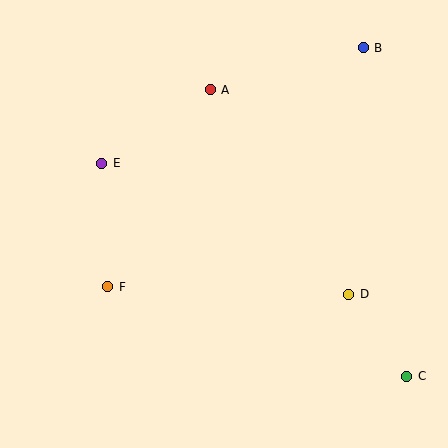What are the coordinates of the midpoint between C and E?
The midpoint between C and E is at (254, 270).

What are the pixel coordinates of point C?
Point C is at (407, 376).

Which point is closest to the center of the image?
Point F at (108, 287) is closest to the center.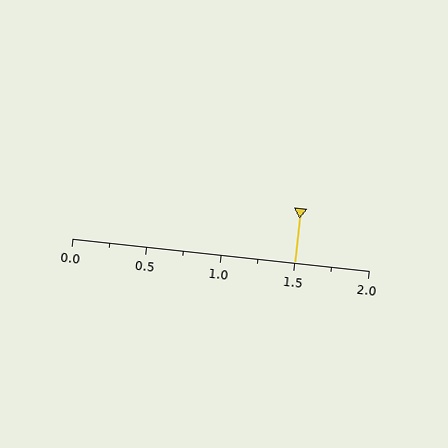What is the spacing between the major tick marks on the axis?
The major ticks are spaced 0.5 apart.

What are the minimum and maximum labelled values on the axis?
The axis runs from 0.0 to 2.0.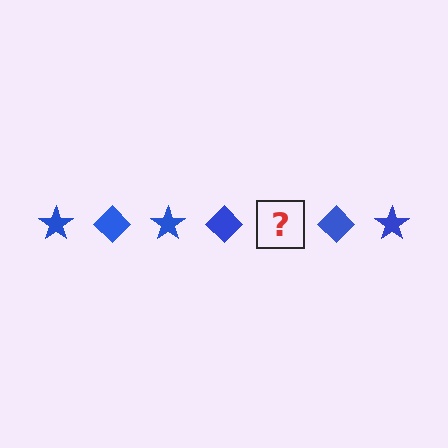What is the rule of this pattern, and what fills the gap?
The rule is that the pattern cycles through star, diamond shapes in blue. The gap should be filled with a blue star.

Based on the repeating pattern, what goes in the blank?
The blank should be a blue star.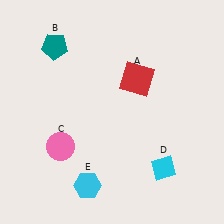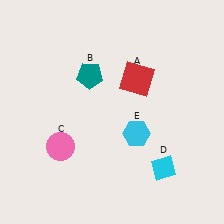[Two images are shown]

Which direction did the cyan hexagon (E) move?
The cyan hexagon (E) moved up.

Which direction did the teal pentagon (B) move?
The teal pentagon (B) moved right.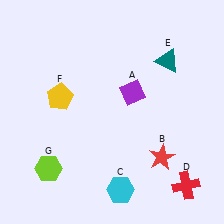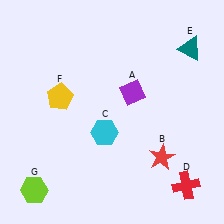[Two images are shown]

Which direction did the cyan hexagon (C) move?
The cyan hexagon (C) moved up.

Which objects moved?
The objects that moved are: the cyan hexagon (C), the teal triangle (E), the lime hexagon (G).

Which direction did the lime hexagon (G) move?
The lime hexagon (G) moved down.